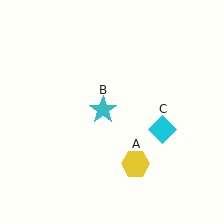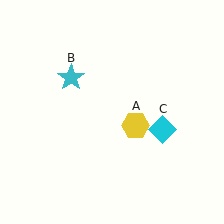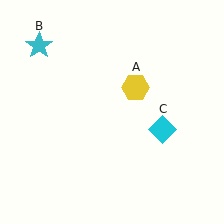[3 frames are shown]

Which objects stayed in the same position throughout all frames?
Cyan diamond (object C) remained stationary.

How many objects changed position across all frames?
2 objects changed position: yellow hexagon (object A), cyan star (object B).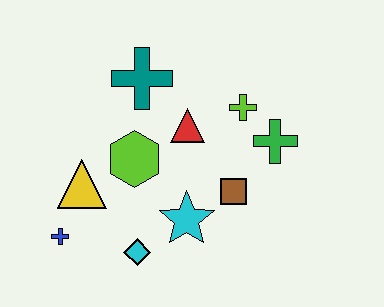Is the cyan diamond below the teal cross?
Yes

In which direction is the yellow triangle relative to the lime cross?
The yellow triangle is to the left of the lime cross.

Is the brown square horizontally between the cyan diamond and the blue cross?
No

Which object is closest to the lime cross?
The green cross is closest to the lime cross.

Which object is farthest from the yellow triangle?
The green cross is farthest from the yellow triangle.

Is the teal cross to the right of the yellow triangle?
Yes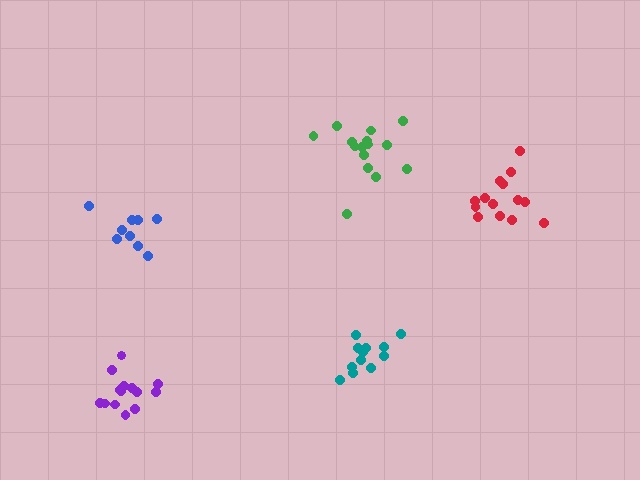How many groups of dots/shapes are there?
There are 5 groups.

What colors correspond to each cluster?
The clusters are colored: blue, teal, red, green, purple.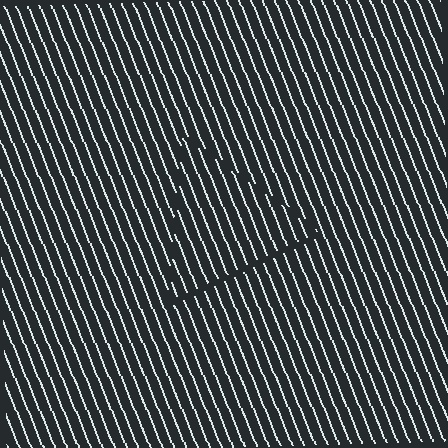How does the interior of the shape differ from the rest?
The interior of the shape contains the same grating, shifted by half a period — the contour is defined by the phase discontinuity where line-ends from the inner and outer gratings abut.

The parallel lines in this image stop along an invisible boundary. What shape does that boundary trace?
An illusory triangle. The interior of the shape contains the same grating, shifted by half a period — the contour is defined by the phase discontinuity where line-ends from the inner and outer gratings abut.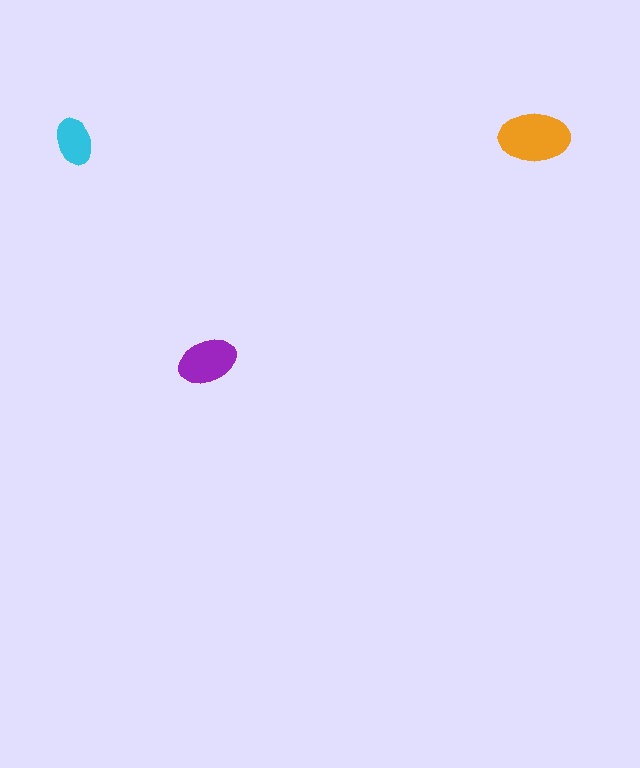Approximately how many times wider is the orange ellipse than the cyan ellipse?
About 1.5 times wider.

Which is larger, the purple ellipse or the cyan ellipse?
The purple one.